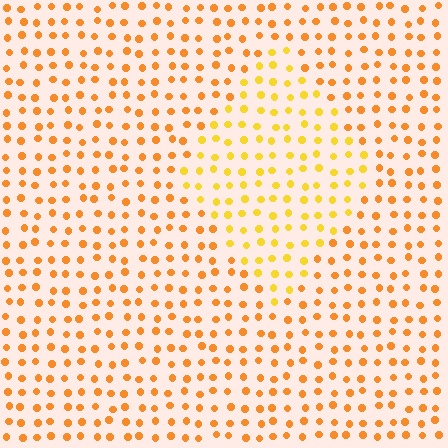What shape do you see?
I see a diamond.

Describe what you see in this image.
The image is filled with small orange elements in a uniform arrangement. A diamond-shaped region is visible where the elements are tinted to a slightly different hue, forming a subtle color boundary.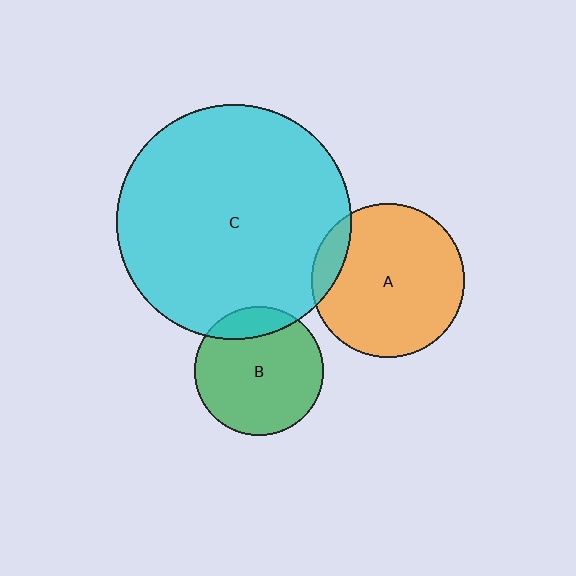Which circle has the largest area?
Circle C (cyan).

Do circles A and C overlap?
Yes.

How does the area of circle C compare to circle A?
Approximately 2.3 times.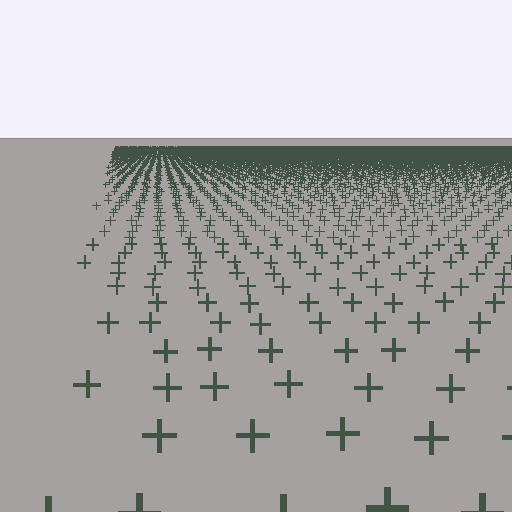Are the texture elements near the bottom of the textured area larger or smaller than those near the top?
Larger. Near the bottom, elements are closer to the viewer and appear at a bigger on-screen size.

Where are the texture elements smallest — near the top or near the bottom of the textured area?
Near the top.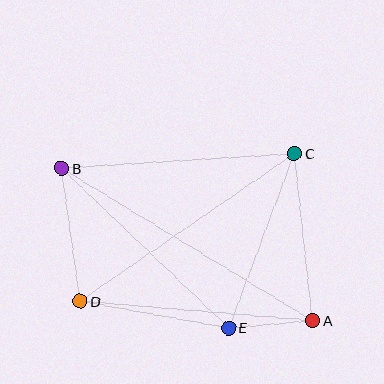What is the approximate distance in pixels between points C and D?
The distance between C and D is approximately 260 pixels.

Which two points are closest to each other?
Points A and E are closest to each other.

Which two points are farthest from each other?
Points A and B are farthest from each other.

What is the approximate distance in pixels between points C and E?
The distance between C and E is approximately 186 pixels.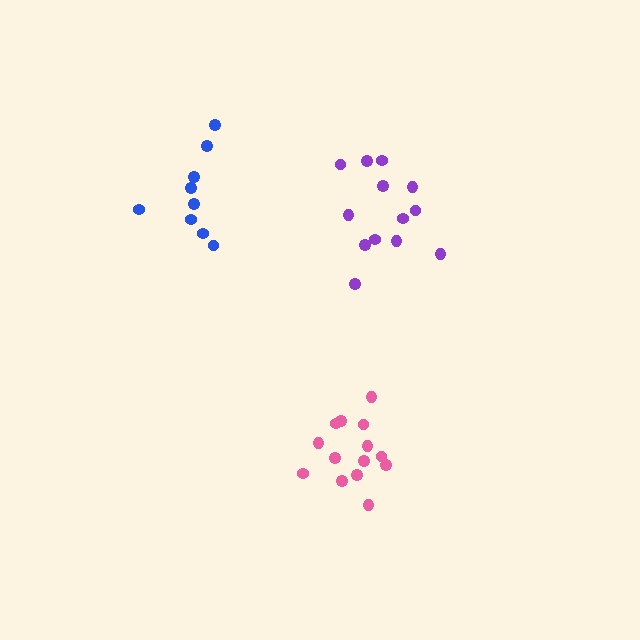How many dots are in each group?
Group 1: 14 dots, Group 2: 9 dots, Group 3: 13 dots (36 total).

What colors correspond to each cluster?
The clusters are colored: pink, blue, purple.